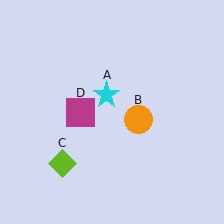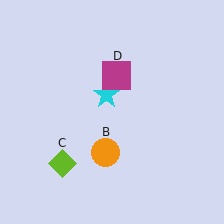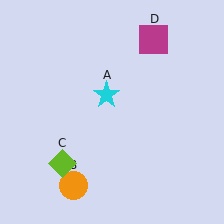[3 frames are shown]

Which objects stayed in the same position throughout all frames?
Cyan star (object A) and lime diamond (object C) remained stationary.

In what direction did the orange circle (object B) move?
The orange circle (object B) moved down and to the left.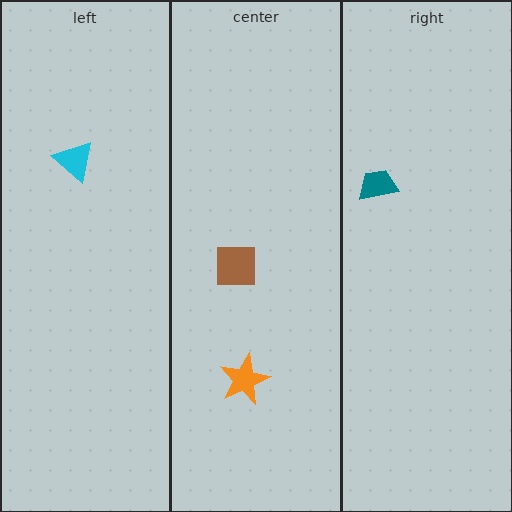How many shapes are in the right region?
1.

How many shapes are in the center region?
2.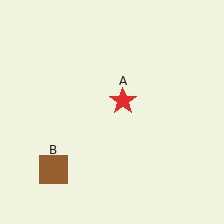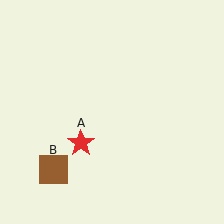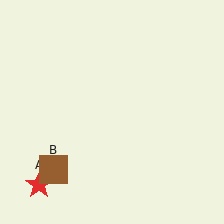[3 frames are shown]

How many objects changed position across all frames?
1 object changed position: red star (object A).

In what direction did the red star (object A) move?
The red star (object A) moved down and to the left.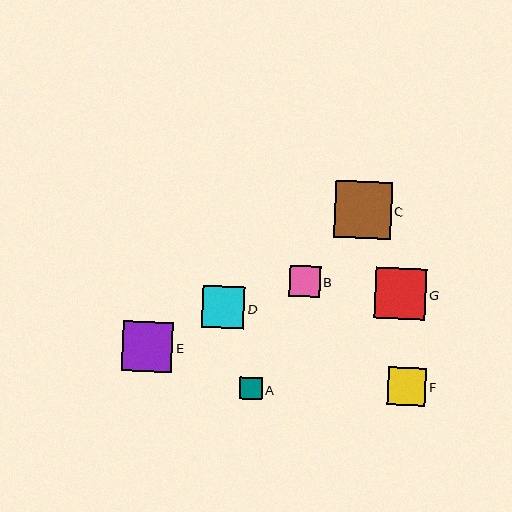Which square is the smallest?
Square A is the smallest with a size of approximately 23 pixels.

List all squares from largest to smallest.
From largest to smallest: C, G, E, D, F, B, A.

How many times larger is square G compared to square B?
Square G is approximately 1.7 times the size of square B.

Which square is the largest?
Square C is the largest with a size of approximately 57 pixels.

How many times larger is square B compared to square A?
Square B is approximately 1.4 times the size of square A.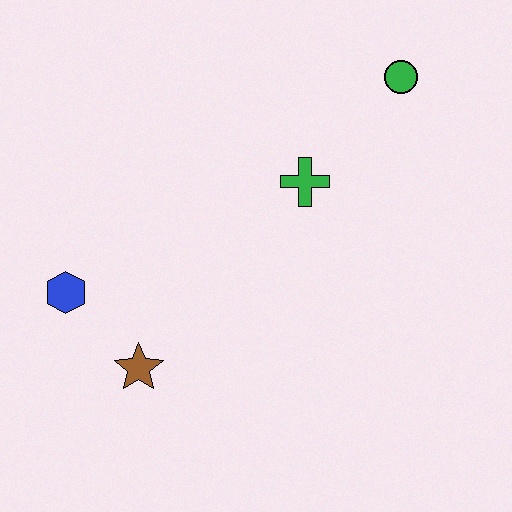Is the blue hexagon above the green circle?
No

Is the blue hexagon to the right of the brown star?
No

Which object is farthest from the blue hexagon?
The green circle is farthest from the blue hexagon.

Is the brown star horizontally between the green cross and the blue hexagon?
Yes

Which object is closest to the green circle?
The green cross is closest to the green circle.